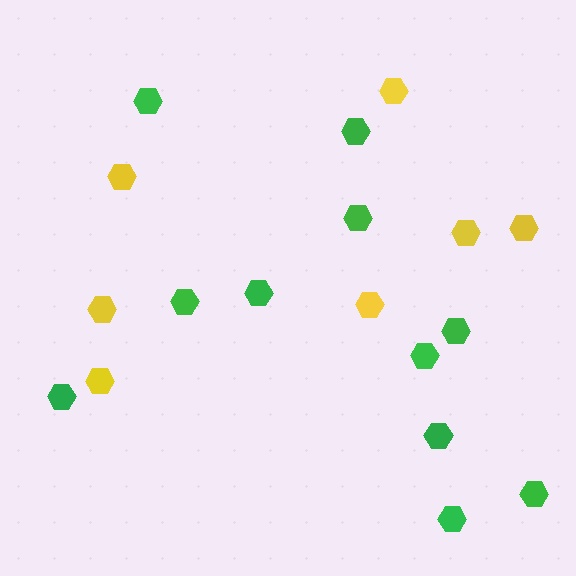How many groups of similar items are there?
There are 2 groups: one group of yellow hexagons (7) and one group of green hexagons (11).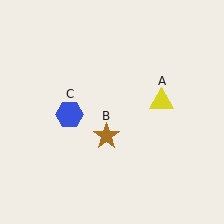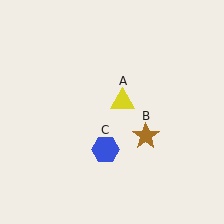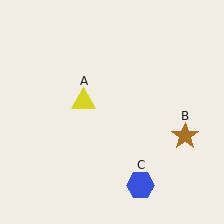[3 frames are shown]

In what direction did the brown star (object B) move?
The brown star (object B) moved right.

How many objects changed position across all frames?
3 objects changed position: yellow triangle (object A), brown star (object B), blue hexagon (object C).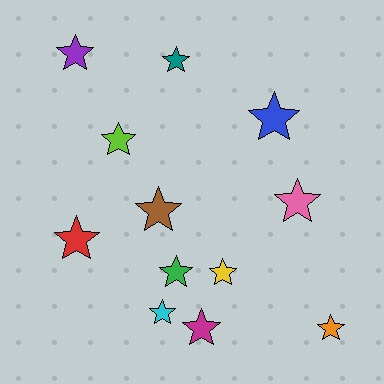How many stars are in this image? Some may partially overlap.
There are 12 stars.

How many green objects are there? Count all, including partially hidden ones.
There is 1 green object.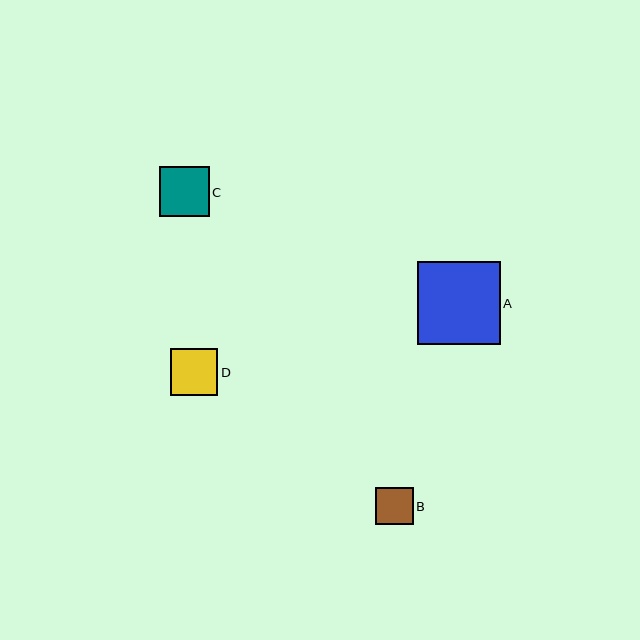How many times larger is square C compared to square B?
Square C is approximately 1.3 times the size of square B.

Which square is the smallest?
Square B is the smallest with a size of approximately 38 pixels.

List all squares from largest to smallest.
From largest to smallest: A, C, D, B.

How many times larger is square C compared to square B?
Square C is approximately 1.3 times the size of square B.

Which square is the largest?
Square A is the largest with a size of approximately 83 pixels.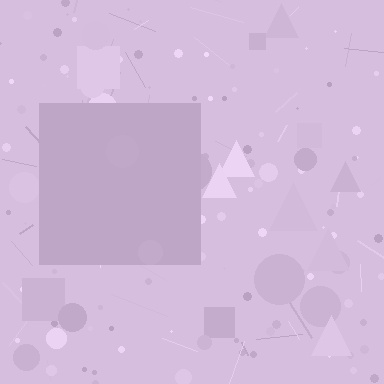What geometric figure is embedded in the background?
A square is embedded in the background.